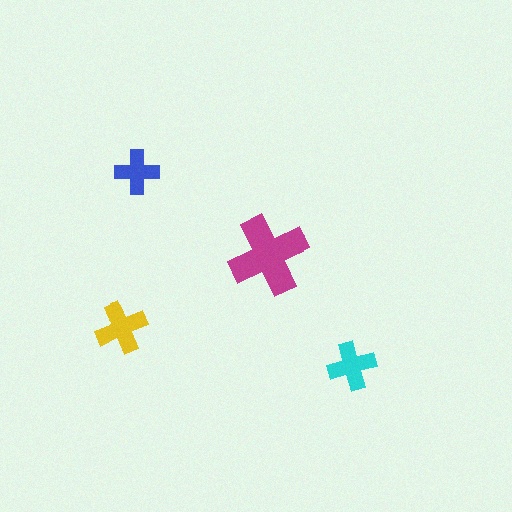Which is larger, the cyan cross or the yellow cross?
The yellow one.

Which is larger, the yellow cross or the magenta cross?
The magenta one.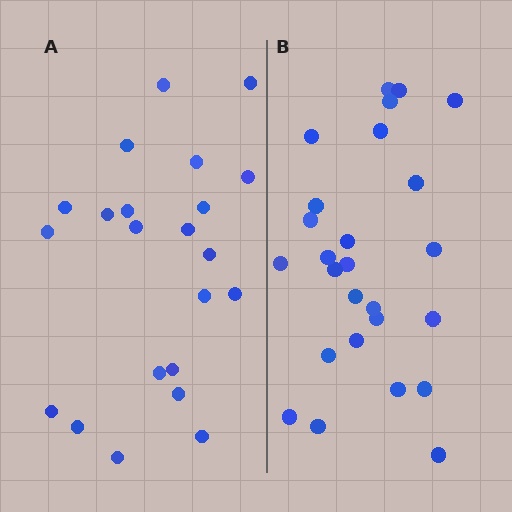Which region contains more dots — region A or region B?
Region B (the right region) has more dots.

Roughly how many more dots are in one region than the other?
Region B has about 4 more dots than region A.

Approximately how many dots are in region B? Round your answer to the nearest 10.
About 30 dots. (The exact count is 26, which rounds to 30.)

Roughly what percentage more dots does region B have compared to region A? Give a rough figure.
About 20% more.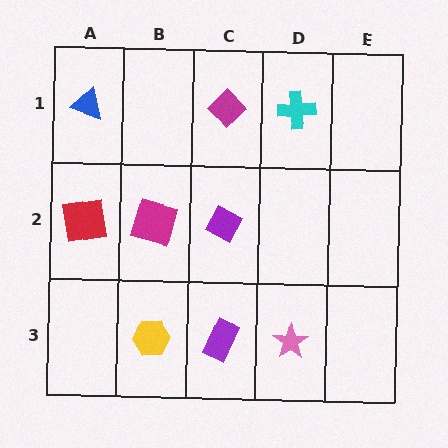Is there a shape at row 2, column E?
No, that cell is empty.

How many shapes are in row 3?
3 shapes.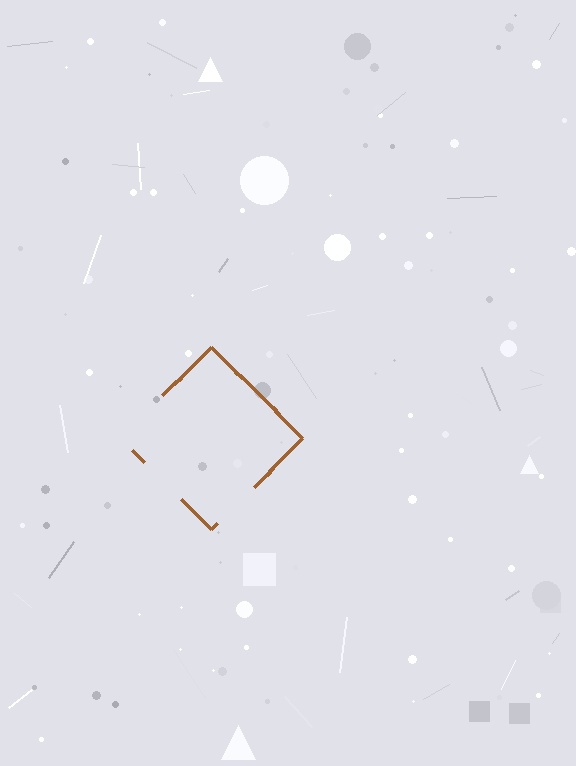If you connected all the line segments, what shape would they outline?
They would outline a diamond.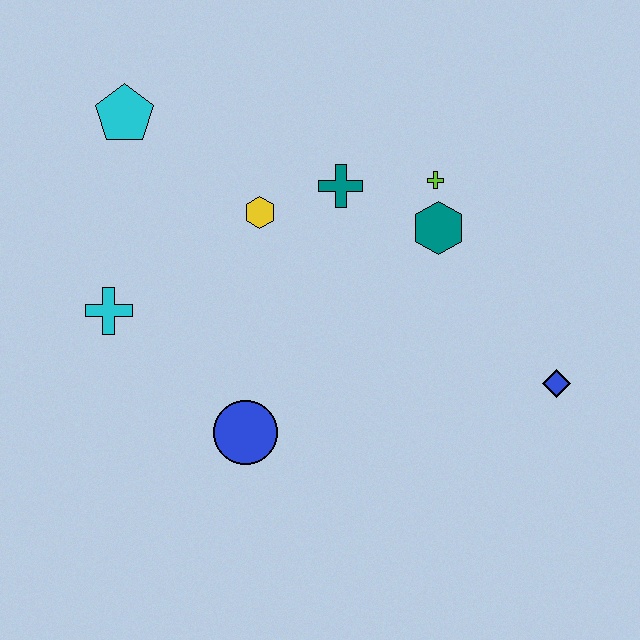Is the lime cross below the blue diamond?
No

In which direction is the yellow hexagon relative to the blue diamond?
The yellow hexagon is to the left of the blue diamond.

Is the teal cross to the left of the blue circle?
No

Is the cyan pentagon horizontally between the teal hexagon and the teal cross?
No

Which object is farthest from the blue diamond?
The cyan pentagon is farthest from the blue diamond.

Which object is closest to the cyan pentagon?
The yellow hexagon is closest to the cyan pentagon.